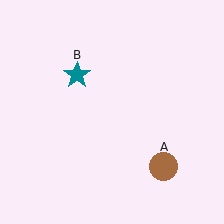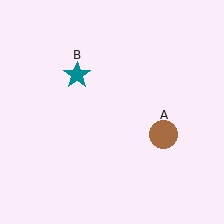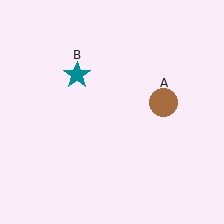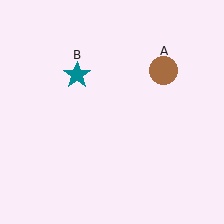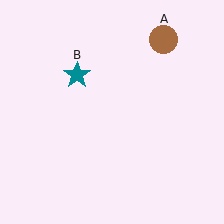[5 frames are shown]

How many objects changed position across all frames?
1 object changed position: brown circle (object A).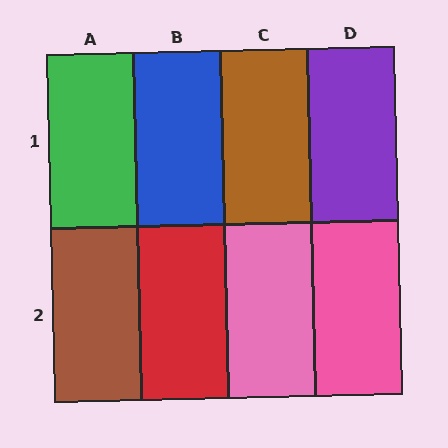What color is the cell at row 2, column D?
Pink.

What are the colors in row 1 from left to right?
Green, blue, brown, purple.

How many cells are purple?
1 cell is purple.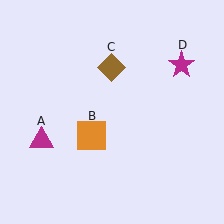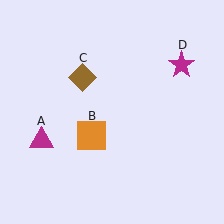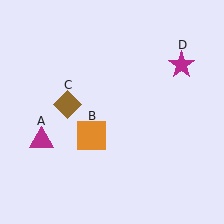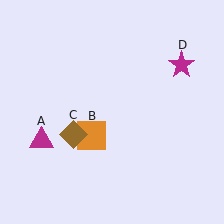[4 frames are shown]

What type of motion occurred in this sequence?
The brown diamond (object C) rotated counterclockwise around the center of the scene.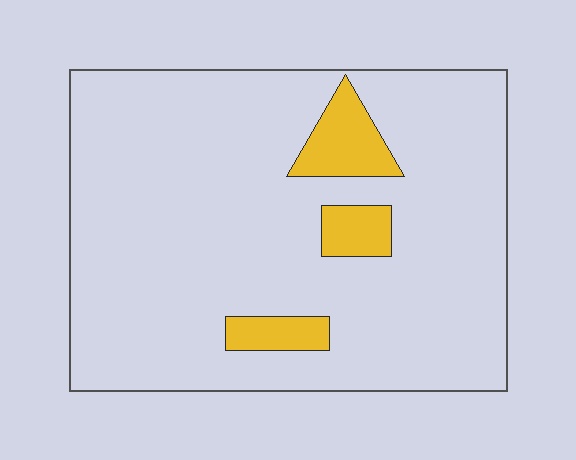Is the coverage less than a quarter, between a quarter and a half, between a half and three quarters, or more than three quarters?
Less than a quarter.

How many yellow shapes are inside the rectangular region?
3.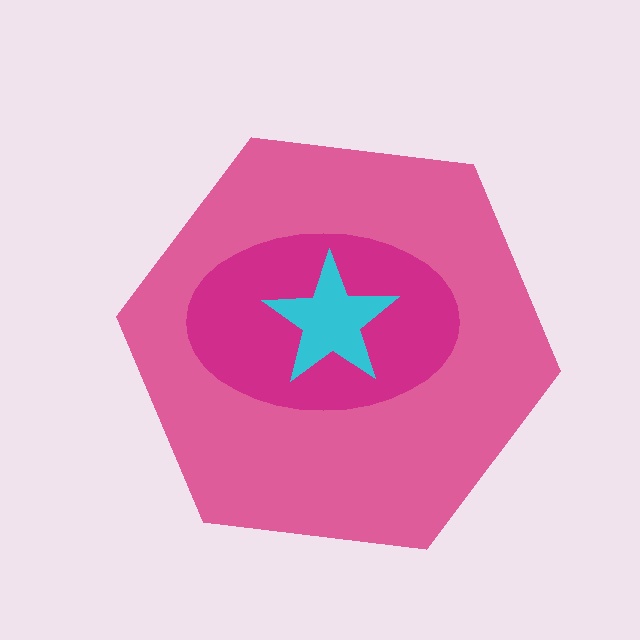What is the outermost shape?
The pink hexagon.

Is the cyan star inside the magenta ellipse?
Yes.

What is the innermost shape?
The cyan star.